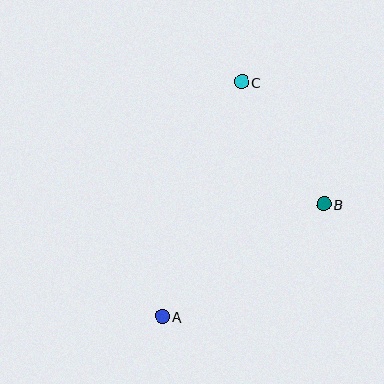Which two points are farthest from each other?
Points A and C are farthest from each other.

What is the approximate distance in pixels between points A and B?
The distance between A and B is approximately 196 pixels.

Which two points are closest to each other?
Points B and C are closest to each other.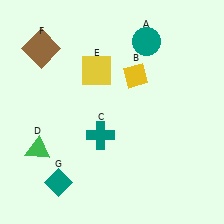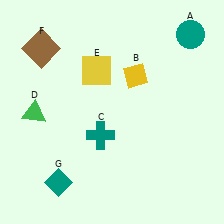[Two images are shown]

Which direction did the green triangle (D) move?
The green triangle (D) moved up.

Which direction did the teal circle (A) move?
The teal circle (A) moved right.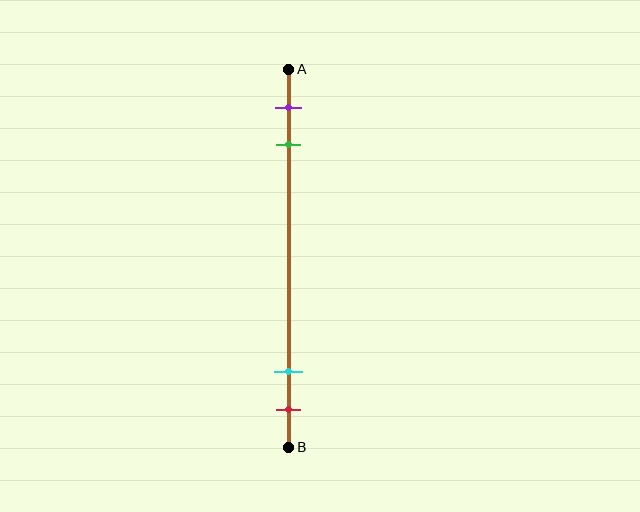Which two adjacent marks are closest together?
The cyan and red marks are the closest adjacent pair.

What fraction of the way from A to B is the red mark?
The red mark is approximately 90% (0.9) of the way from A to B.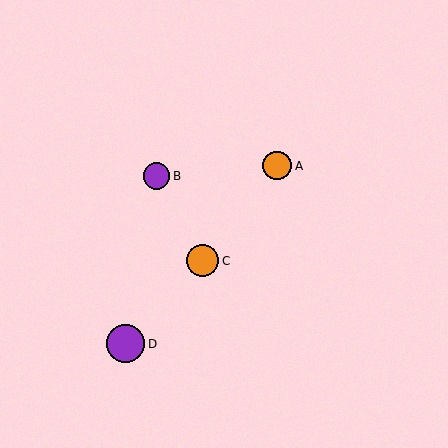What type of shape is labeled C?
Shape C is an orange circle.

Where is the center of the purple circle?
The center of the purple circle is at (157, 176).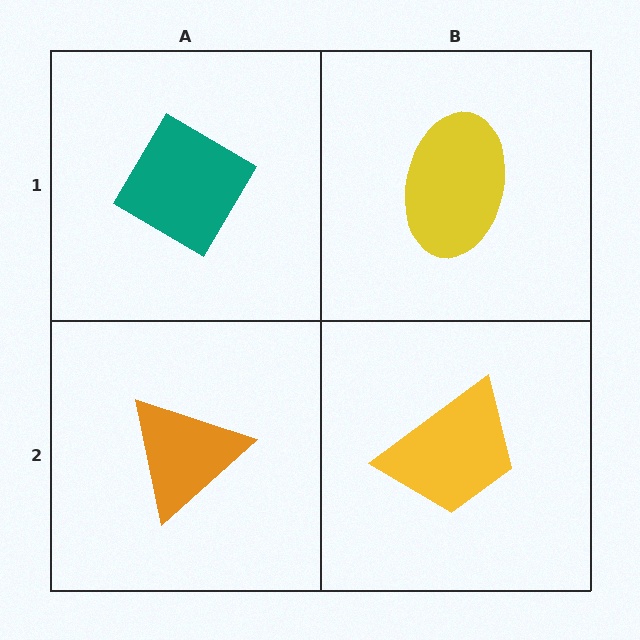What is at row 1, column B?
A yellow ellipse.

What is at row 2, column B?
A yellow trapezoid.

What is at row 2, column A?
An orange triangle.